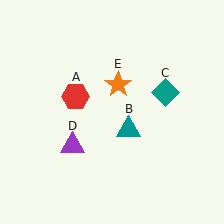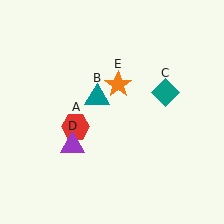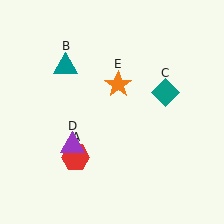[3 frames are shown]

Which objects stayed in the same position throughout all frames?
Teal diamond (object C) and purple triangle (object D) and orange star (object E) remained stationary.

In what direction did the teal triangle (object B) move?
The teal triangle (object B) moved up and to the left.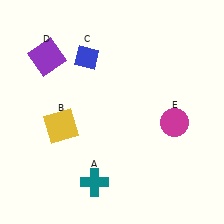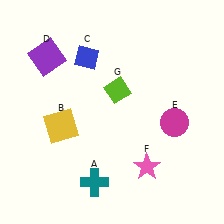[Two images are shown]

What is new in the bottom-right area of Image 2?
A pink star (F) was added in the bottom-right area of Image 2.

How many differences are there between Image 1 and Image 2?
There are 2 differences between the two images.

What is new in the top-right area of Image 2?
A lime diamond (G) was added in the top-right area of Image 2.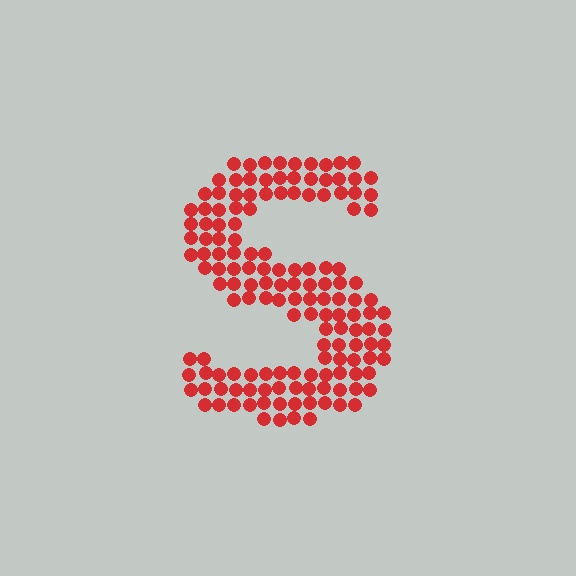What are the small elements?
The small elements are circles.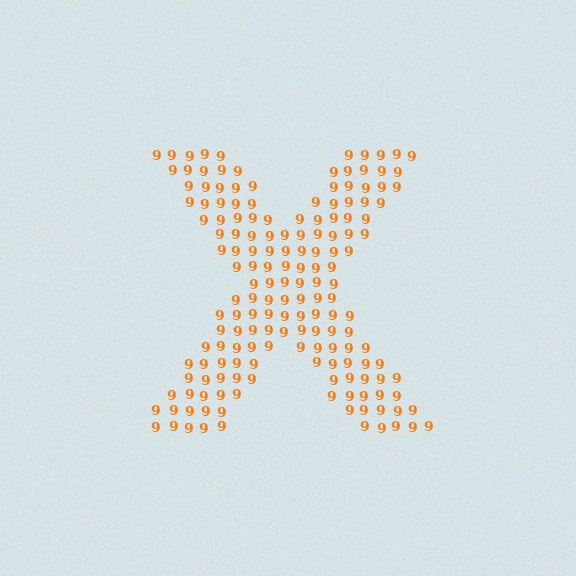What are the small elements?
The small elements are digit 9's.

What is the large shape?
The large shape is the letter X.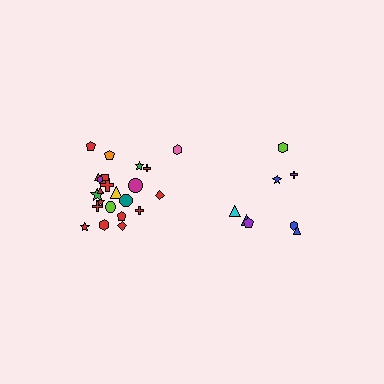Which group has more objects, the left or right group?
The left group.